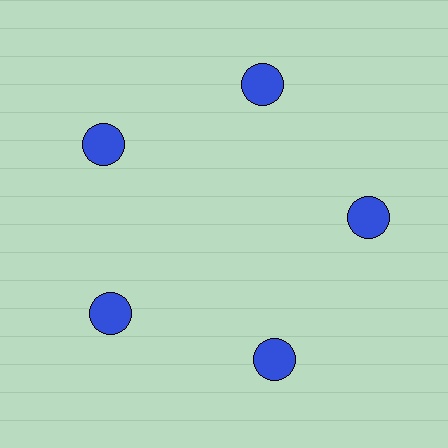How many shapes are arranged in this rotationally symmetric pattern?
There are 5 shapes, arranged in 5 groups of 1.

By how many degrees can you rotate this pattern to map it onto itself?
The pattern maps onto itself every 72 degrees of rotation.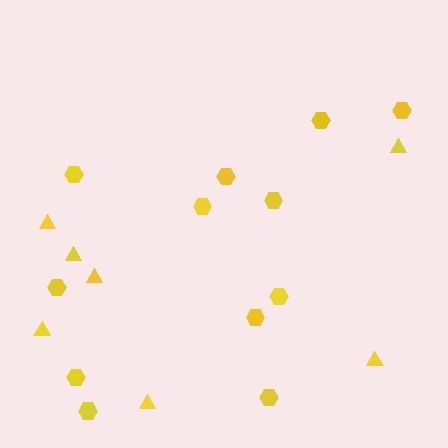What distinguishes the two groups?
There are 2 groups: one group of hexagons (12) and one group of triangles (7).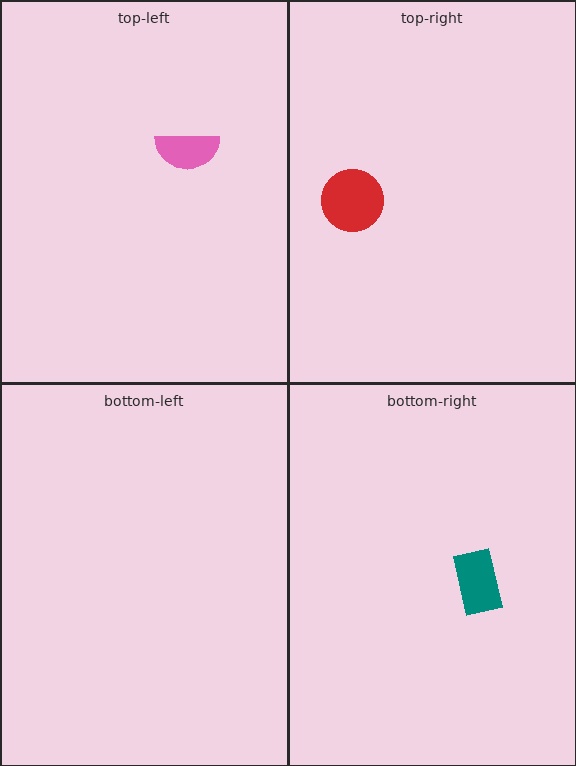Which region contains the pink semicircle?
The top-left region.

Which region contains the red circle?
The top-right region.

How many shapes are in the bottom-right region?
1.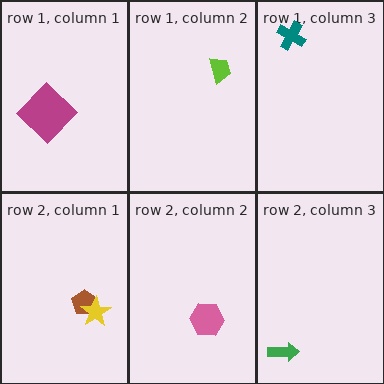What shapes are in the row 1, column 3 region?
The teal cross.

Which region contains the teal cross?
The row 1, column 3 region.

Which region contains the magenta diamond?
The row 1, column 1 region.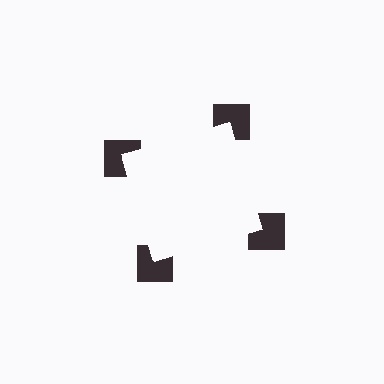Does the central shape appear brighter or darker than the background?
It typically appears slightly brighter than the background, even though no actual brightness change is drawn.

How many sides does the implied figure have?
4 sides.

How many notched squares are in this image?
There are 4 — one at each vertex of the illusory square.